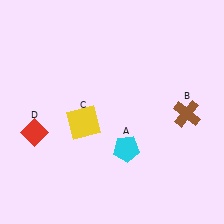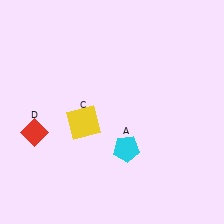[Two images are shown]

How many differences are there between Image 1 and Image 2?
There is 1 difference between the two images.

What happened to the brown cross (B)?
The brown cross (B) was removed in Image 2. It was in the bottom-right area of Image 1.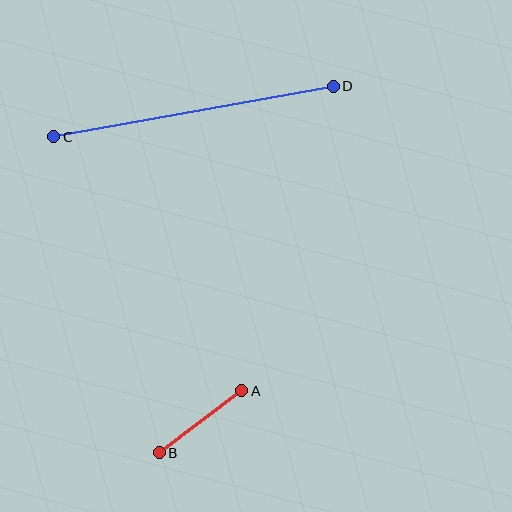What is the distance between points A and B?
The distance is approximately 103 pixels.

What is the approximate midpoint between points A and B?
The midpoint is at approximately (200, 422) pixels.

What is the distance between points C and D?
The distance is approximately 284 pixels.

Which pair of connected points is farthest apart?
Points C and D are farthest apart.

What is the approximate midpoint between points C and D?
The midpoint is at approximately (193, 111) pixels.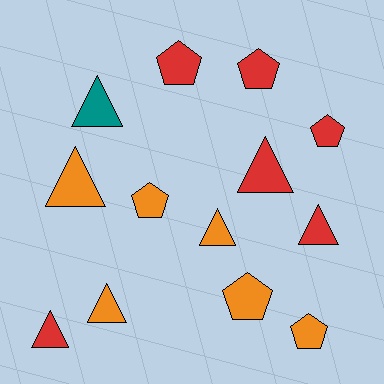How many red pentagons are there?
There are 3 red pentagons.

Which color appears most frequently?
Red, with 6 objects.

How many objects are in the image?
There are 13 objects.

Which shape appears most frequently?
Triangle, with 7 objects.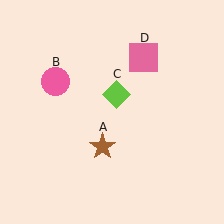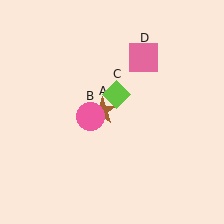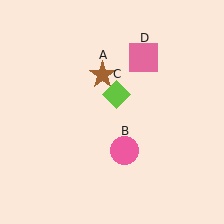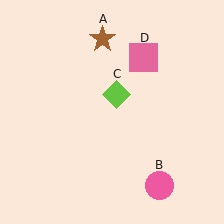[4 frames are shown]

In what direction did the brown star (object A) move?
The brown star (object A) moved up.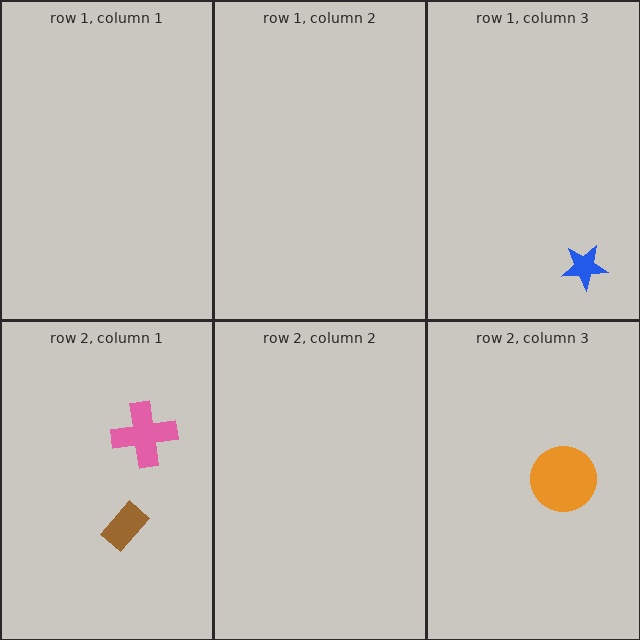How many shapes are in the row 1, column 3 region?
1.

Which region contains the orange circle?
The row 2, column 3 region.